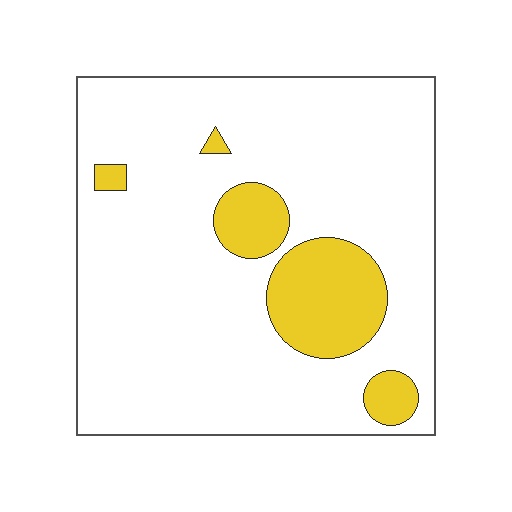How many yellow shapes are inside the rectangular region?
5.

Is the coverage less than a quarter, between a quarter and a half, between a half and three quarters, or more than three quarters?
Less than a quarter.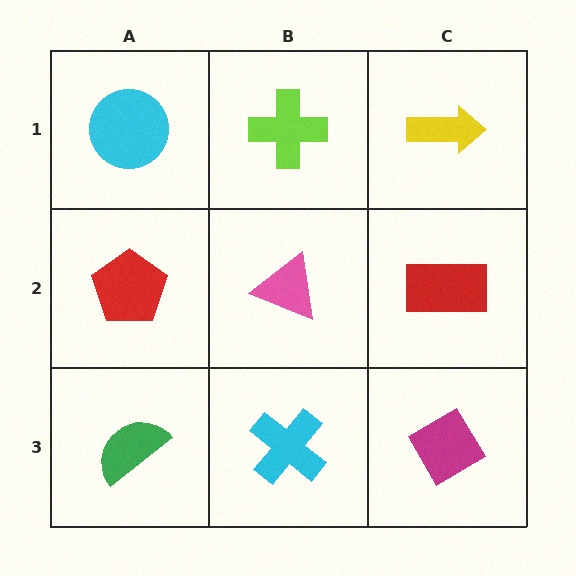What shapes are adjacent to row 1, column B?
A pink triangle (row 2, column B), a cyan circle (row 1, column A), a yellow arrow (row 1, column C).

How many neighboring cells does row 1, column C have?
2.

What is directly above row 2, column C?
A yellow arrow.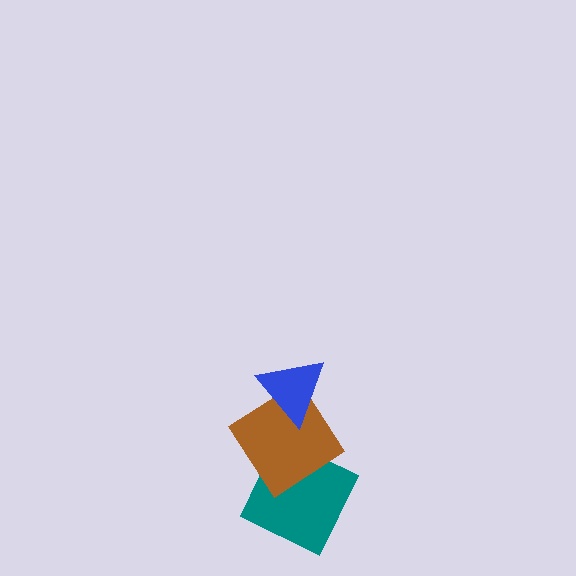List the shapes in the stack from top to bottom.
From top to bottom: the blue triangle, the brown diamond, the teal square.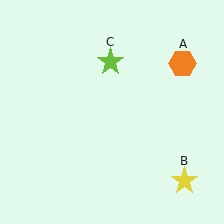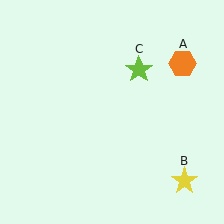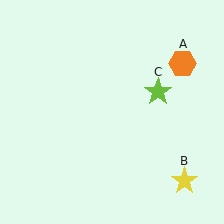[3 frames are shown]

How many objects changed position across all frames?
1 object changed position: lime star (object C).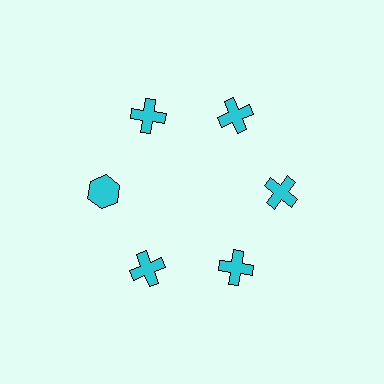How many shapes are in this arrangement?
There are 6 shapes arranged in a ring pattern.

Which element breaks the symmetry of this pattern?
The cyan hexagon at roughly the 9 o'clock position breaks the symmetry. All other shapes are cyan crosses.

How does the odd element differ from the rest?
It has a different shape: hexagon instead of cross.